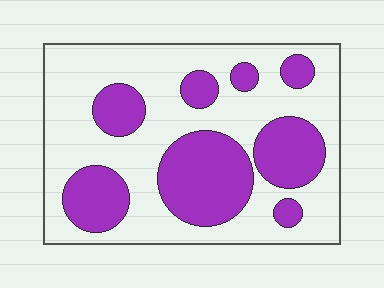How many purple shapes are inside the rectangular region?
8.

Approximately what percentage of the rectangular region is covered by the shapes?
Approximately 35%.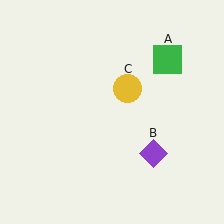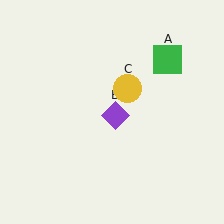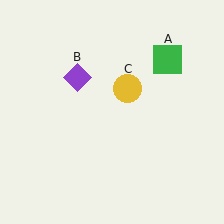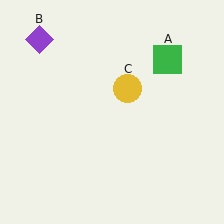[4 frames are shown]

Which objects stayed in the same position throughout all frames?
Green square (object A) and yellow circle (object C) remained stationary.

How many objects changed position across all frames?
1 object changed position: purple diamond (object B).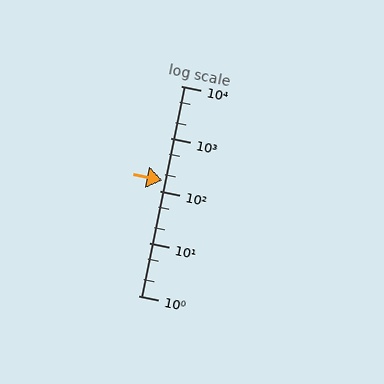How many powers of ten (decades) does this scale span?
The scale spans 4 decades, from 1 to 10000.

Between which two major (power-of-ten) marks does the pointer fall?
The pointer is between 100 and 1000.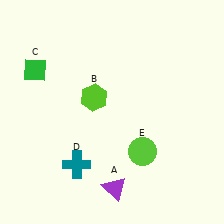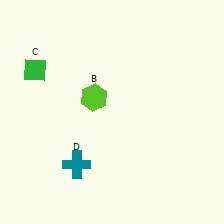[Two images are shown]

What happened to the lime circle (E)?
The lime circle (E) was removed in Image 2. It was in the bottom-right area of Image 1.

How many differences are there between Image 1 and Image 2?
There are 2 differences between the two images.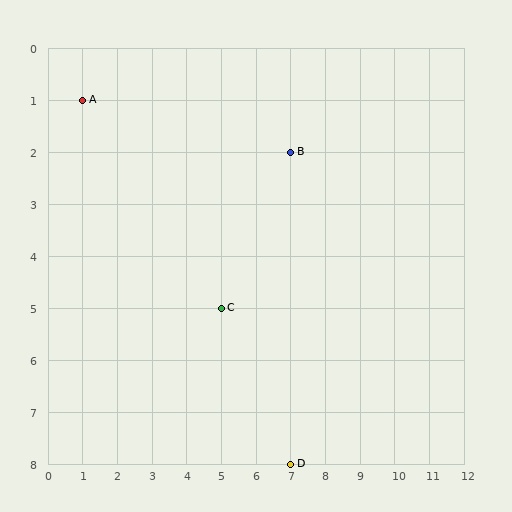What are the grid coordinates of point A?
Point A is at grid coordinates (1, 1).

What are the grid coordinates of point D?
Point D is at grid coordinates (7, 8).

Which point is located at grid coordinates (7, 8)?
Point D is at (7, 8).